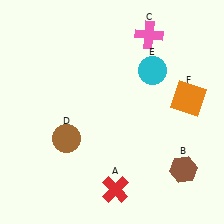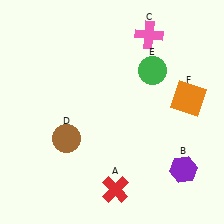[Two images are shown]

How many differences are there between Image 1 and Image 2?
There are 2 differences between the two images.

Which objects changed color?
B changed from brown to purple. E changed from cyan to green.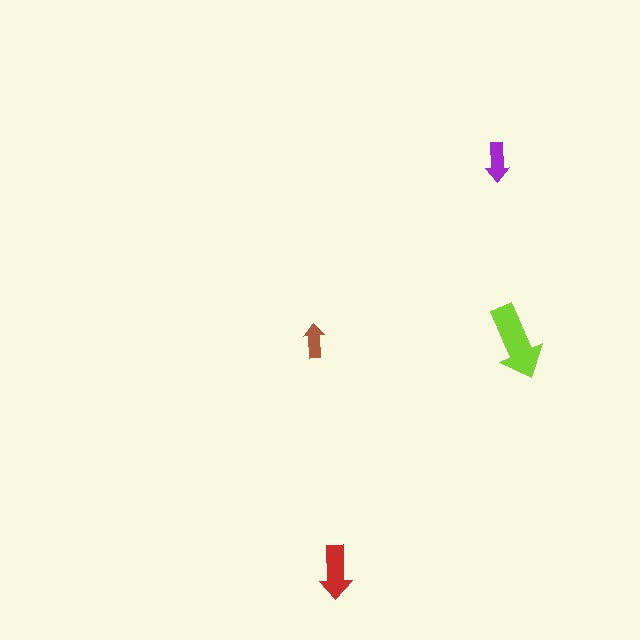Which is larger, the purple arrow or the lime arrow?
The lime one.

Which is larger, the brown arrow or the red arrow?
The red one.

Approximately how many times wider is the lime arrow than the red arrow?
About 1.5 times wider.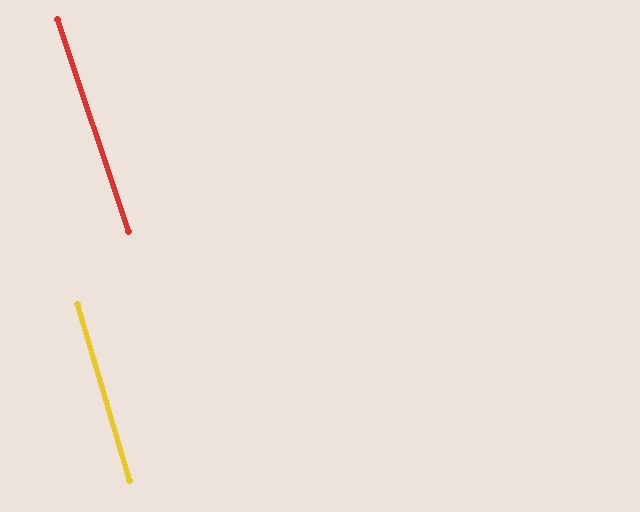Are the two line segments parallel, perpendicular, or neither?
Parallel — their directions differ by only 1.8°.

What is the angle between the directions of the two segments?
Approximately 2 degrees.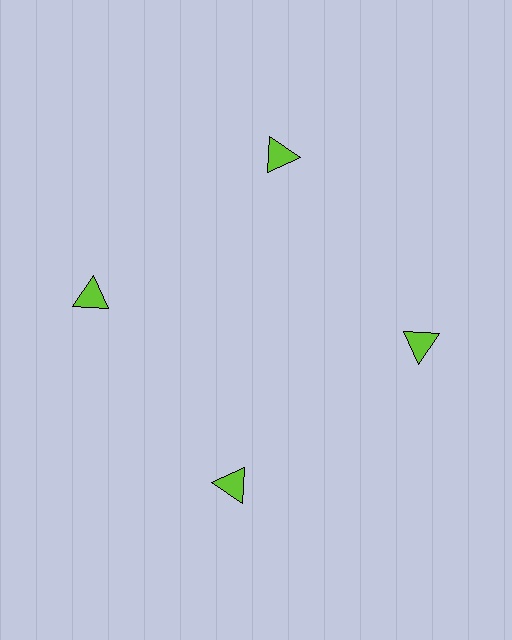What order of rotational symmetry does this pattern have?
This pattern has 4-fold rotational symmetry.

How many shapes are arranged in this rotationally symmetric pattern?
There are 4 shapes, arranged in 4 groups of 1.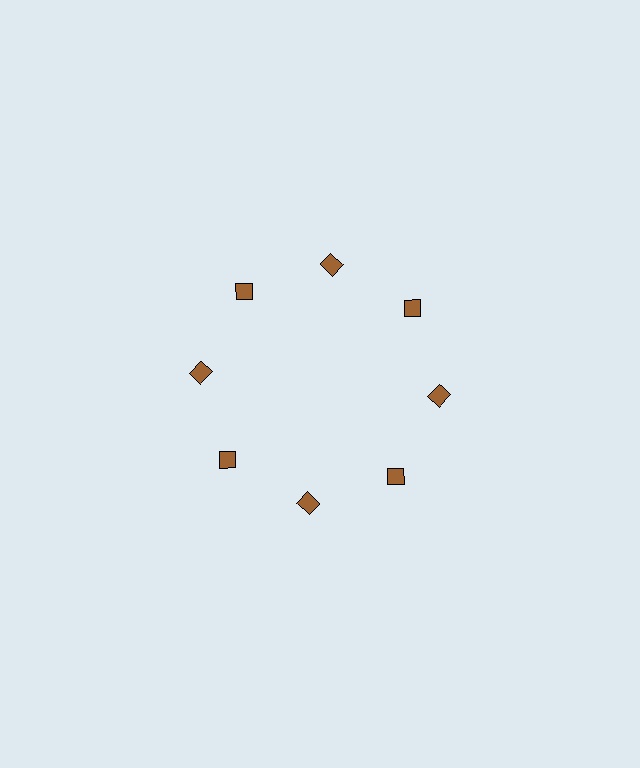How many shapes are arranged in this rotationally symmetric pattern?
There are 8 shapes, arranged in 8 groups of 1.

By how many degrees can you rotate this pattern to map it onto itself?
The pattern maps onto itself every 45 degrees of rotation.